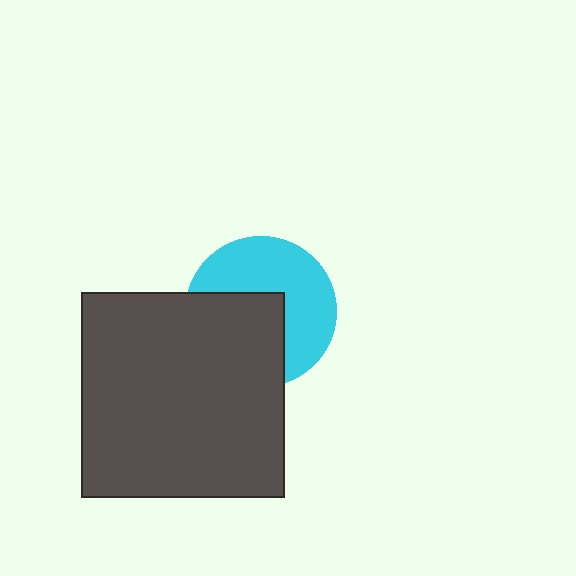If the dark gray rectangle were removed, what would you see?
You would see the complete cyan circle.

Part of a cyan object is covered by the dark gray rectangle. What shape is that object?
It is a circle.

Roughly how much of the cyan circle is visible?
About half of it is visible (roughly 54%).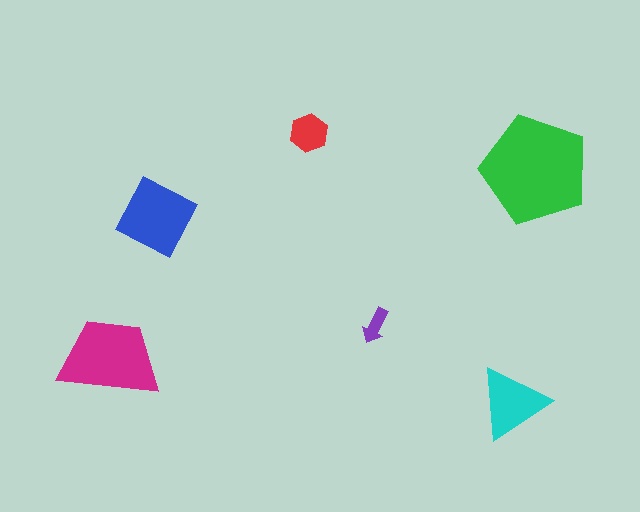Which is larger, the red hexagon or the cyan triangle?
The cyan triangle.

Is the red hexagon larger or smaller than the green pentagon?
Smaller.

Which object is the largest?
The green pentagon.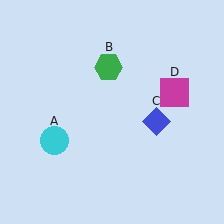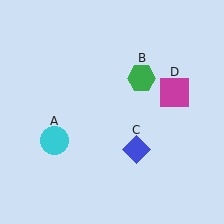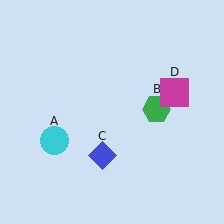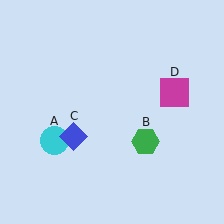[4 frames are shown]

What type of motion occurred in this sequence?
The green hexagon (object B), blue diamond (object C) rotated clockwise around the center of the scene.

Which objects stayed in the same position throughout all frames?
Cyan circle (object A) and magenta square (object D) remained stationary.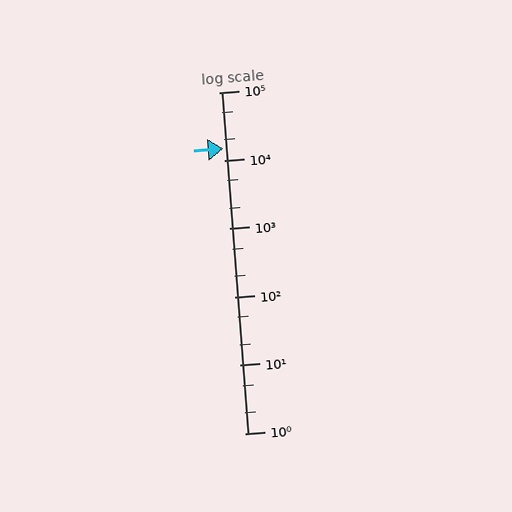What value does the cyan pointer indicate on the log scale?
The pointer indicates approximately 15000.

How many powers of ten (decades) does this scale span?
The scale spans 5 decades, from 1 to 100000.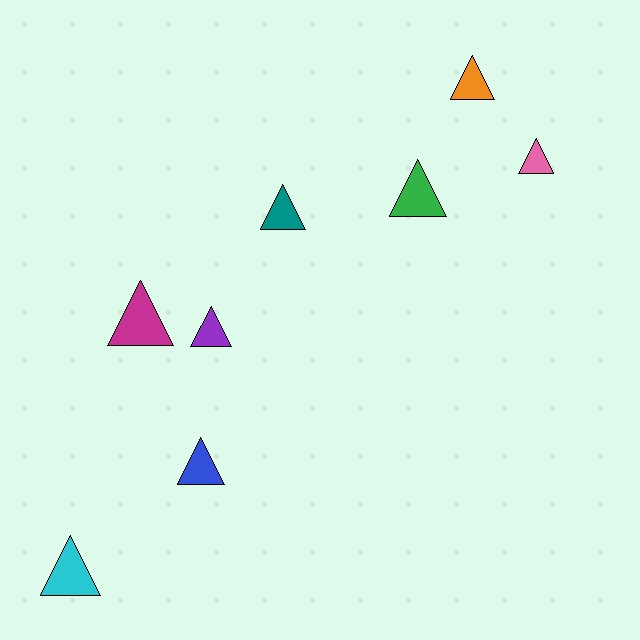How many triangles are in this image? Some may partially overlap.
There are 8 triangles.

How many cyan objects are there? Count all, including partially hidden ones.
There is 1 cyan object.